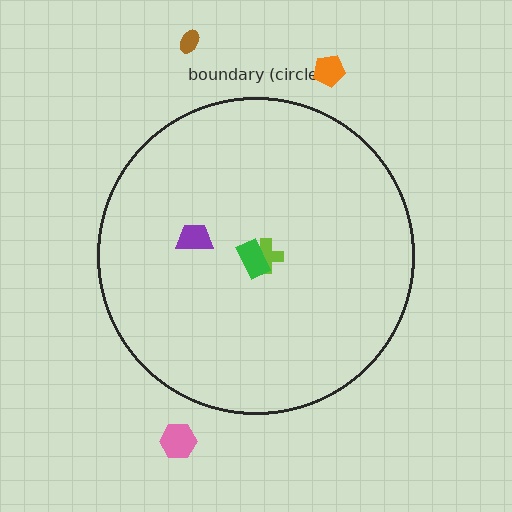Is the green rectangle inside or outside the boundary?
Inside.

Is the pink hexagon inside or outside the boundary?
Outside.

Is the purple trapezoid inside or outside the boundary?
Inside.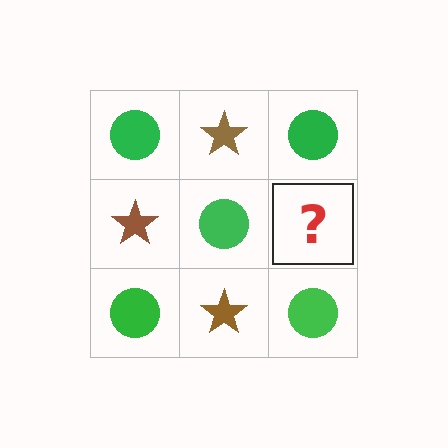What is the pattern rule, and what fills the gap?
The rule is that it alternates green circle and brown star in a checkerboard pattern. The gap should be filled with a brown star.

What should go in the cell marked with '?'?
The missing cell should contain a brown star.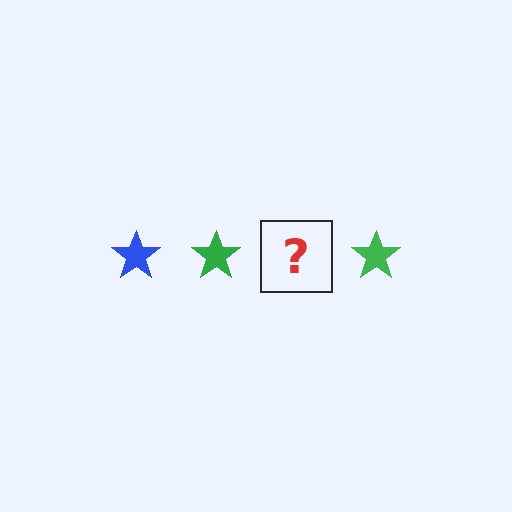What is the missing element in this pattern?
The missing element is a blue star.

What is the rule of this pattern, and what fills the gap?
The rule is that the pattern cycles through blue, green stars. The gap should be filled with a blue star.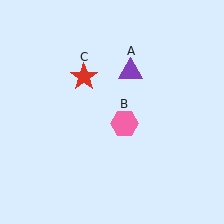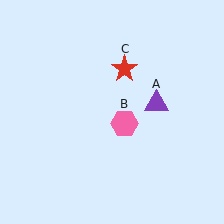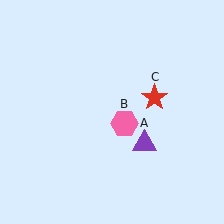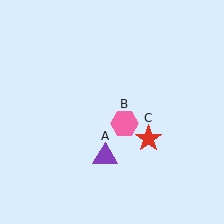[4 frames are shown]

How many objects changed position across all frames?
2 objects changed position: purple triangle (object A), red star (object C).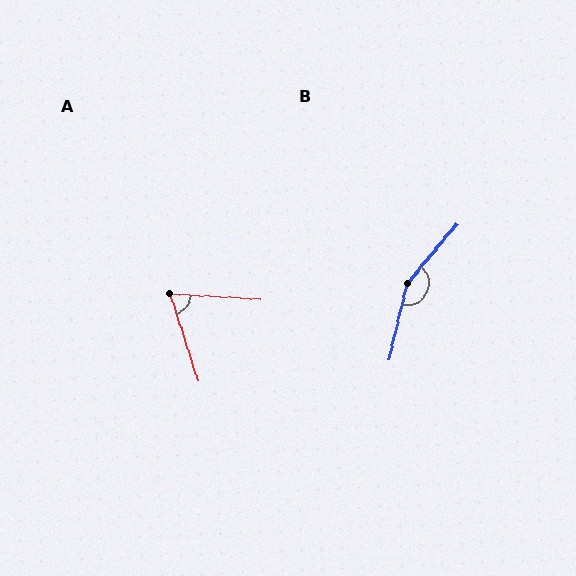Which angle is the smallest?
A, at approximately 69 degrees.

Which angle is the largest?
B, at approximately 154 degrees.